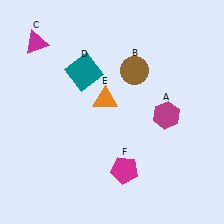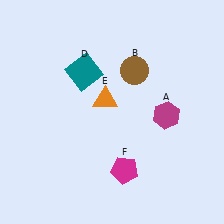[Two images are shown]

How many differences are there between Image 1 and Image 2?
There is 1 difference between the two images.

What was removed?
The magenta triangle (C) was removed in Image 2.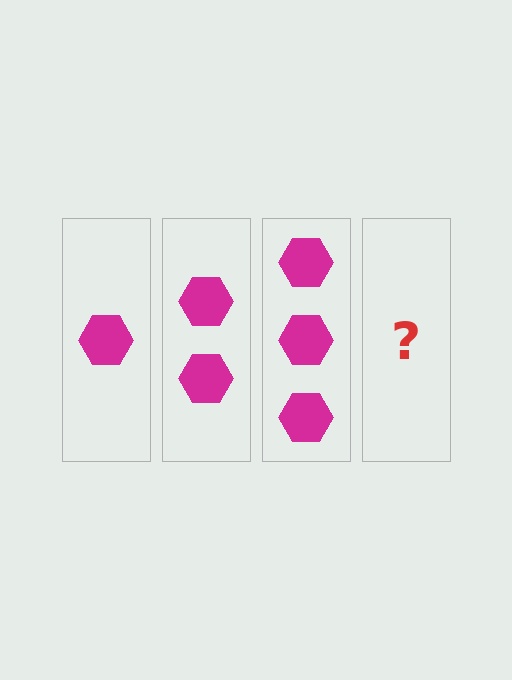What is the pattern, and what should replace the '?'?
The pattern is that each step adds one more hexagon. The '?' should be 4 hexagons.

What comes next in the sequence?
The next element should be 4 hexagons.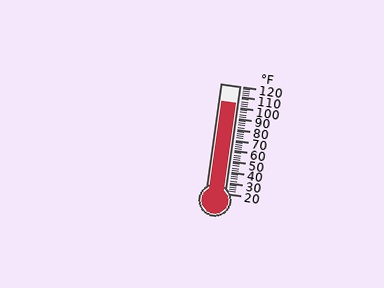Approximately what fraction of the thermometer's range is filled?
The thermometer is filled to approximately 85% of its range.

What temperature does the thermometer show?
The thermometer shows approximately 104°F.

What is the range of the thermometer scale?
The thermometer scale ranges from 20°F to 120°F.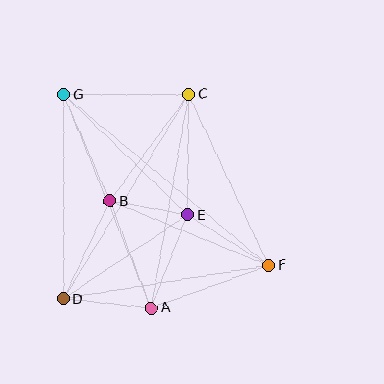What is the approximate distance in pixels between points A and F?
The distance between A and F is approximately 125 pixels.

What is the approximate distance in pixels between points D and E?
The distance between D and E is approximately 150 pixels.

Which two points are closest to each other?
Points B and E are closest to each other.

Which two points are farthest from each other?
Points F and G are farthest from each other.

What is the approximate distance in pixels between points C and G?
The distance between C and G is approximately 125 pixels.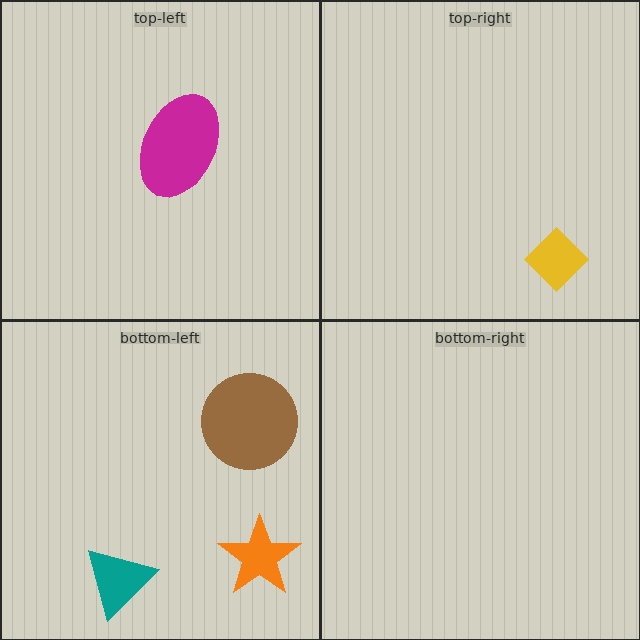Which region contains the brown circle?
The bottom-left region.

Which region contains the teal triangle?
The bottom-left region.